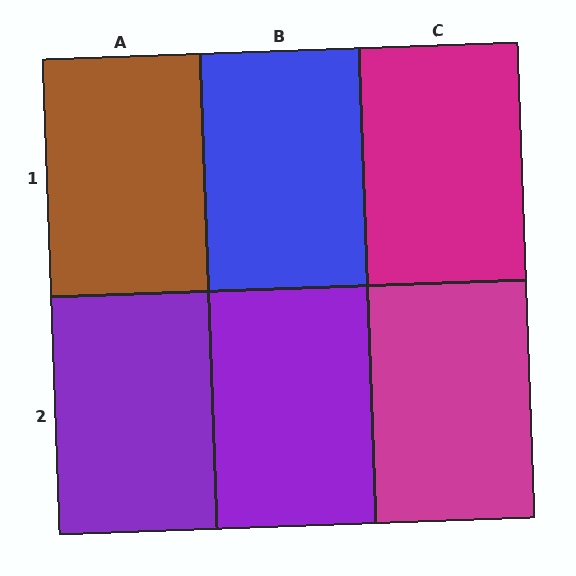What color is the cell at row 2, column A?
Purple.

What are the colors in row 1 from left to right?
Brown, blue, magenta.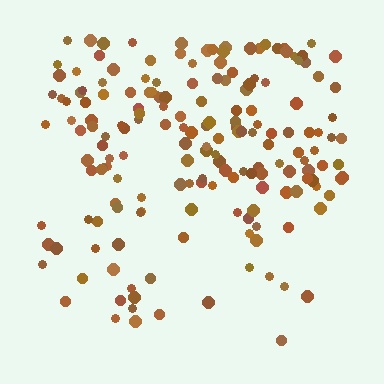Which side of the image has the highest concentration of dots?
The top.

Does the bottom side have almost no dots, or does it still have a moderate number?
Still a moderate number, just noticeably fewer than the top.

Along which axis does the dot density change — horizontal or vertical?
Vertical.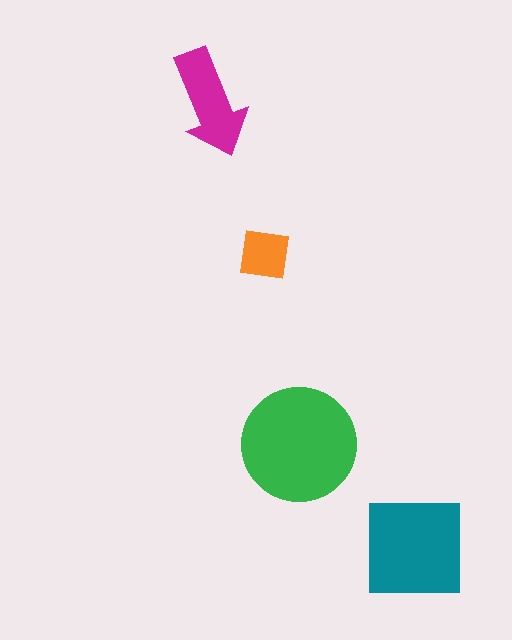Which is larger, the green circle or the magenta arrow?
The green circle.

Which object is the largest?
The green circle.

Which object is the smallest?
The orange square.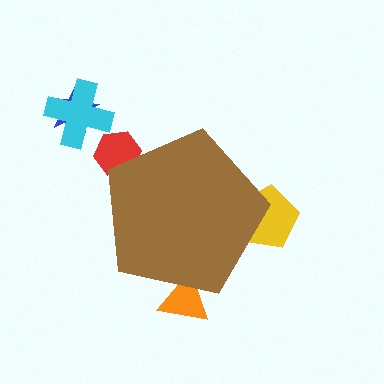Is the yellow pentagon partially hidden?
Yes, the yellow pentagon is partially hidden behind the brown pentagon.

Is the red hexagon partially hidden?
Yes, the red hexagon is partially hidden behind the brown pentagon.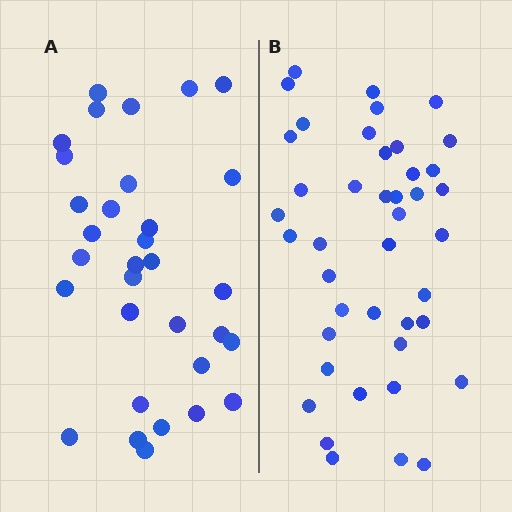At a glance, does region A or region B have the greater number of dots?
Region B (the right region) has more dots.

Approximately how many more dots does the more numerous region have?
Region B has roughly 10 or so more dots than region A.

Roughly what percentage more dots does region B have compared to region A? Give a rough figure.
About 30% more.